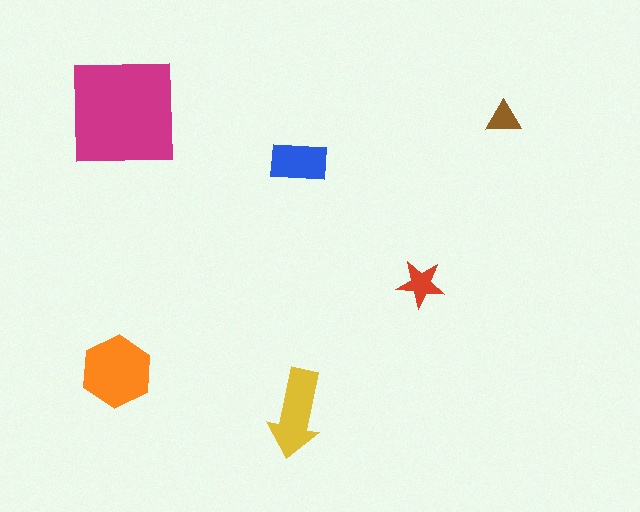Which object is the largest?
The magenta square.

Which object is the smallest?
The brown triangle.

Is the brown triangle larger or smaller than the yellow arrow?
Smaller.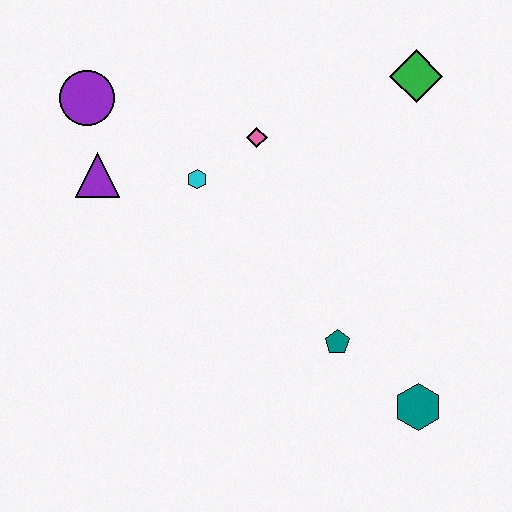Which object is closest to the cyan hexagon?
The pink diamond is closest to the cyan hexagon.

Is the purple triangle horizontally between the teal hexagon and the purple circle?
Yes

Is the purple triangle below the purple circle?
Yes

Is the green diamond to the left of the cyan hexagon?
No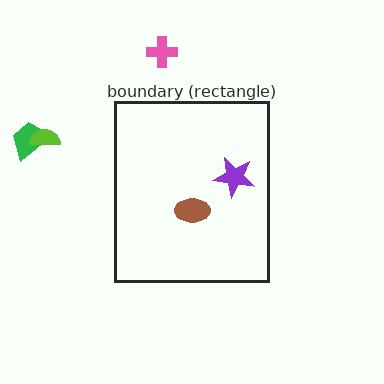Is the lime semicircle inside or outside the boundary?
Outside.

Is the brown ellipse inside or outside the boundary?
Inside.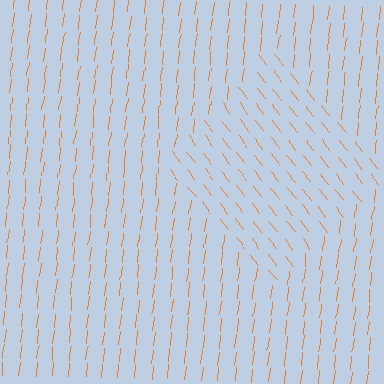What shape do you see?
I see a diamond.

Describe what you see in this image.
The image is filled with small orange line segments. A diamond region in the image has lines oriented differently from the surrounding lines, creating a visible texture boundary.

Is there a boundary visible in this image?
Yes, there is a texture boundary formed by a change in line orientation.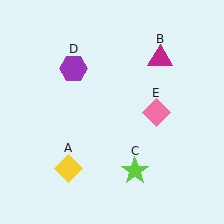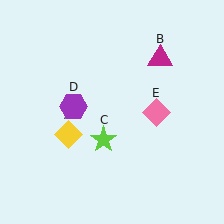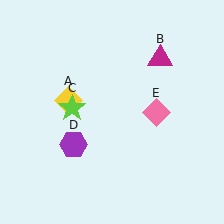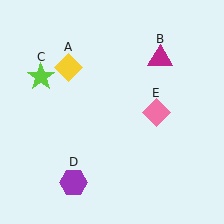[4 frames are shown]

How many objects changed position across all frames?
3 objects changed position: yellow diamond (object A), lime star (object C), purple hexagon (object D).